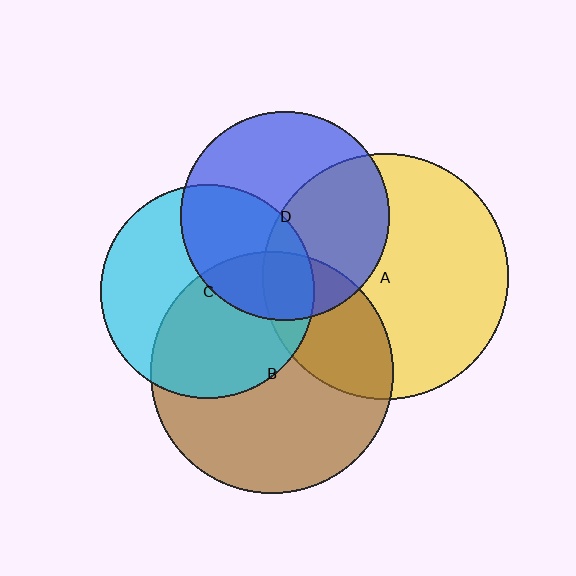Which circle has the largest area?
Circle A (yellow).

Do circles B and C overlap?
Yes.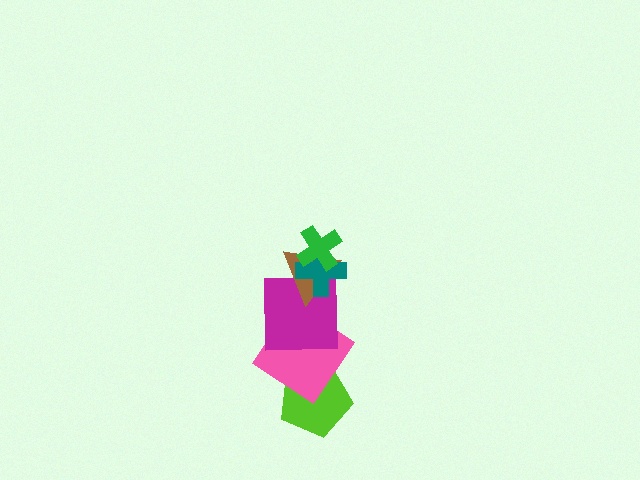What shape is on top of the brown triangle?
The teal cross is on top of the brown triangle.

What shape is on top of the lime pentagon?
The pink diamond is on top of the lime pentagon.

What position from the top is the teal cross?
The teal cross is 2nd from the top.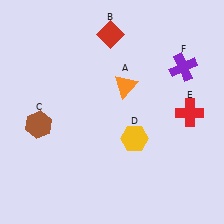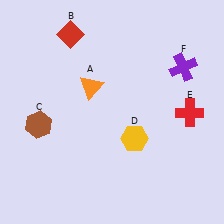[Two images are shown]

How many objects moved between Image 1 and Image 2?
2 objects moved between the two images.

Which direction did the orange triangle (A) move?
The orange triangle (A) moved left.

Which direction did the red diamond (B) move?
The red diamond (B) moved left.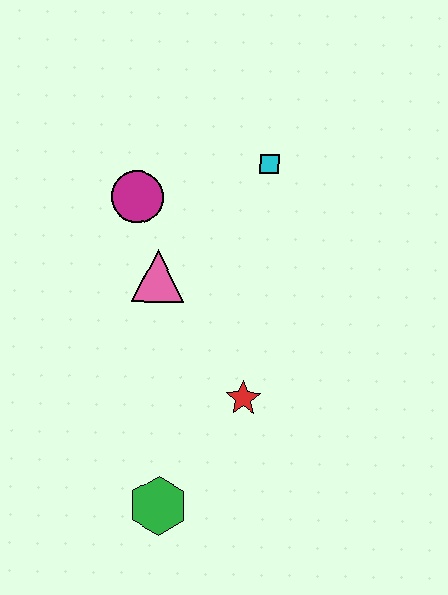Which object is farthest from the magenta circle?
The green hexagon is farthest from the magenta circle.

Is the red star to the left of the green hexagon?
No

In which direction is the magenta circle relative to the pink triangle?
The magenta circle is above the pink triangle.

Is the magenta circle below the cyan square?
Yes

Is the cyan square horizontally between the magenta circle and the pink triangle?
No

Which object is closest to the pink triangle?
The magenta circle is closest to the pink triangle.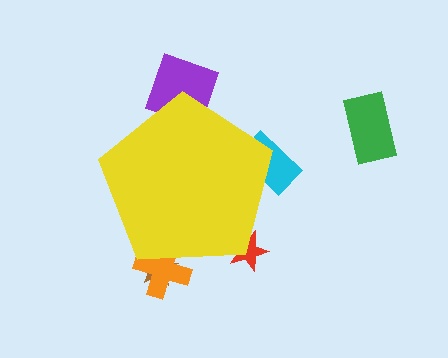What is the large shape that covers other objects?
A yellow pentagon.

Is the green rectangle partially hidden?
No, the green rectangle is fully visible.